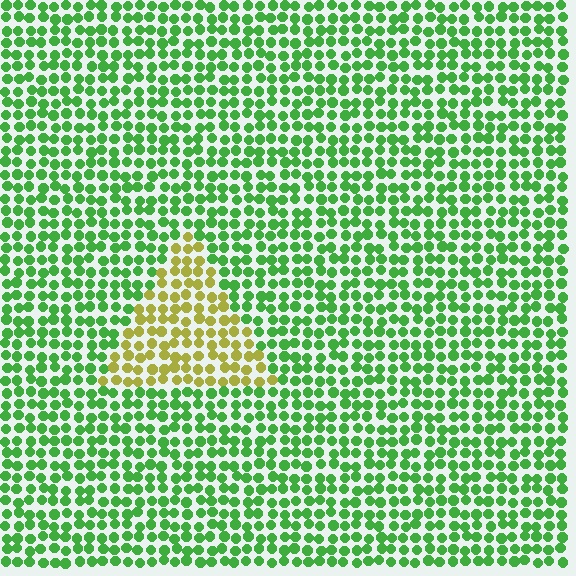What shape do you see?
I see a triangle.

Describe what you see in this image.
The image is filled with small green elements in a uniform arrangement. A triangle-shaped region is visible where the elements are tinted to a slightly different hue, forming a subtle color boundary.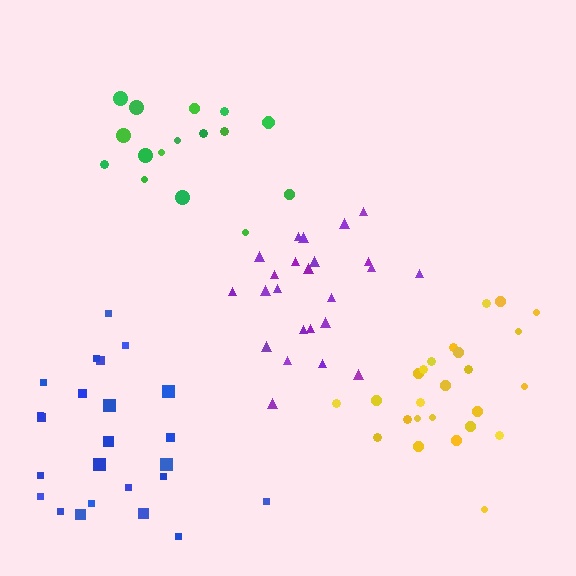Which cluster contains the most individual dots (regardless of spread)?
Yellow (25).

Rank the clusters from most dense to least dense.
purple, yellow, green, blue.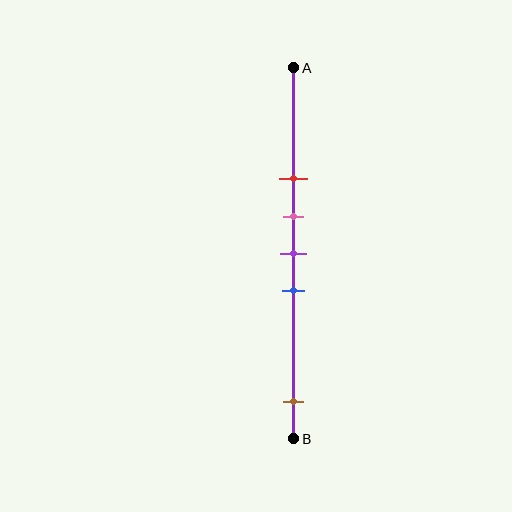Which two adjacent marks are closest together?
The pink and purple marks are the closest adjacent pair.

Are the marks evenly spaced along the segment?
No, the marks are not evenly spaced.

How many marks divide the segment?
There are 5 marks dividing the segment.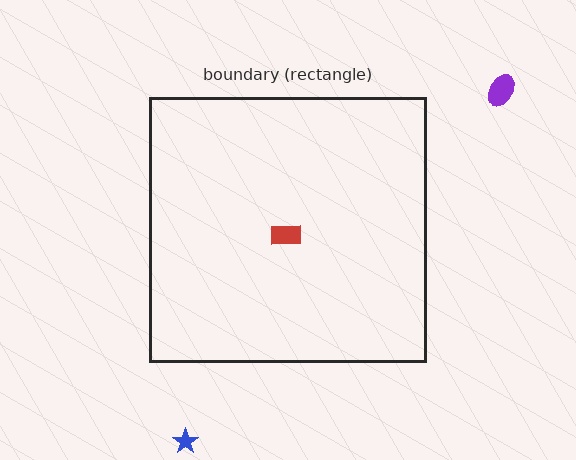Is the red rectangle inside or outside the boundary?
Inside.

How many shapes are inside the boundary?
1 inside, 2 outside.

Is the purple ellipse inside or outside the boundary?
Outside.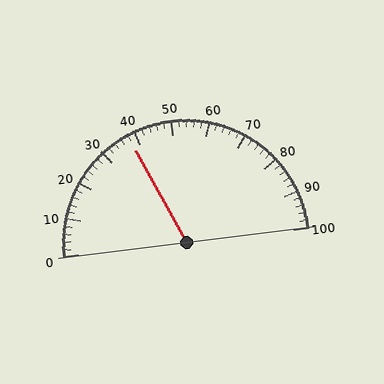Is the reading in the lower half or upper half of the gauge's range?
The reading is in the lower half of the range (0 to 100).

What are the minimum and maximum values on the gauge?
The gauge ranges from 0 to 100.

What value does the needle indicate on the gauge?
The needle indicates approximately 38.